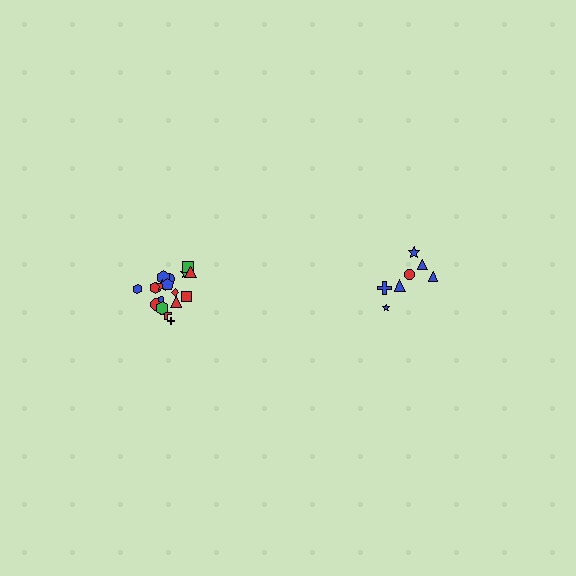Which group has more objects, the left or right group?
The left group.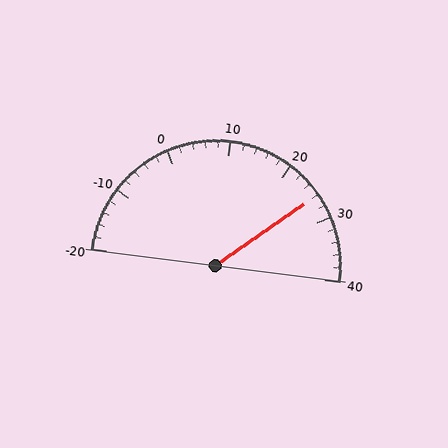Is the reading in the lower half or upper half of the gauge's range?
The reading is in the upper half of the range (-20 to 40).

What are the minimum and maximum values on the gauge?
The gauge ranges from -20 to 40.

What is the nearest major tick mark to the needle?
The nearest major tick mark is 30.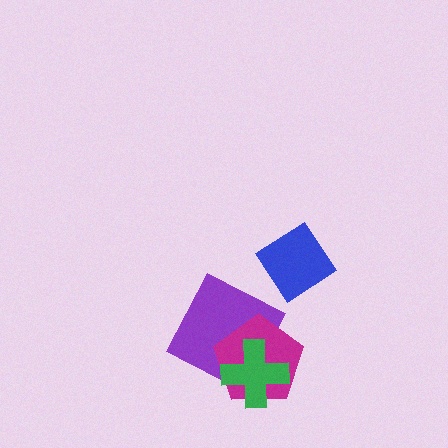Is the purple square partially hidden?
Yes, it is partially covered by another shape.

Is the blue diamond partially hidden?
No, no other shape covers it.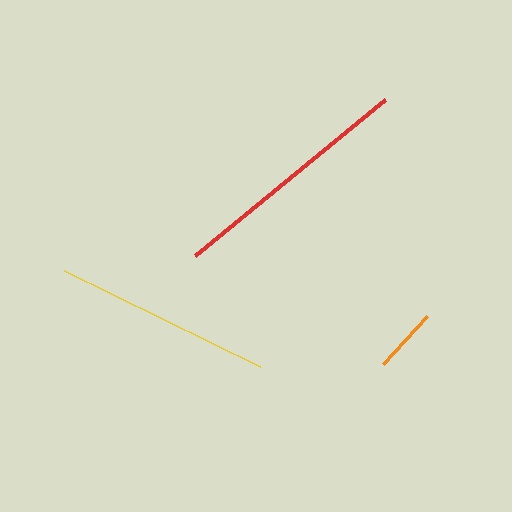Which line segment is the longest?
The red line is the longest at approximately 246 pixels.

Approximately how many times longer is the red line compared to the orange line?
The red line is approximately 3.8 times the length of the orange line.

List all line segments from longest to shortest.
From longest to shortest: red, yellow, orange.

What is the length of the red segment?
The red segment is approximately 246 pixels long.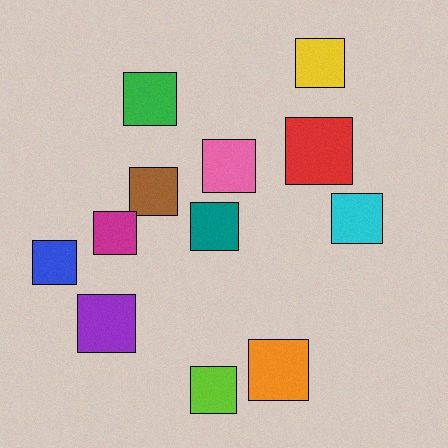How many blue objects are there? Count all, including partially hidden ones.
There is 1 blue object.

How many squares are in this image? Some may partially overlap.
There are 12 squares.